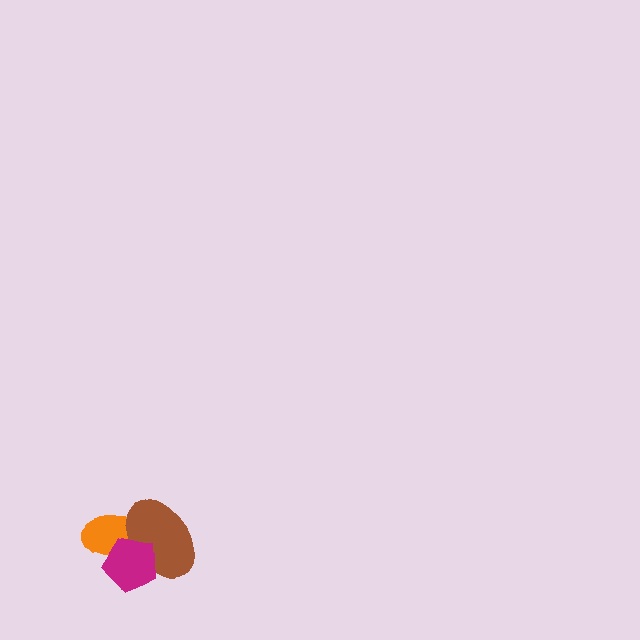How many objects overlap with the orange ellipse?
2 objects overlap with the orange ellipse.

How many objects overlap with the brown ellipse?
2 objects overlap with the brown ellipse.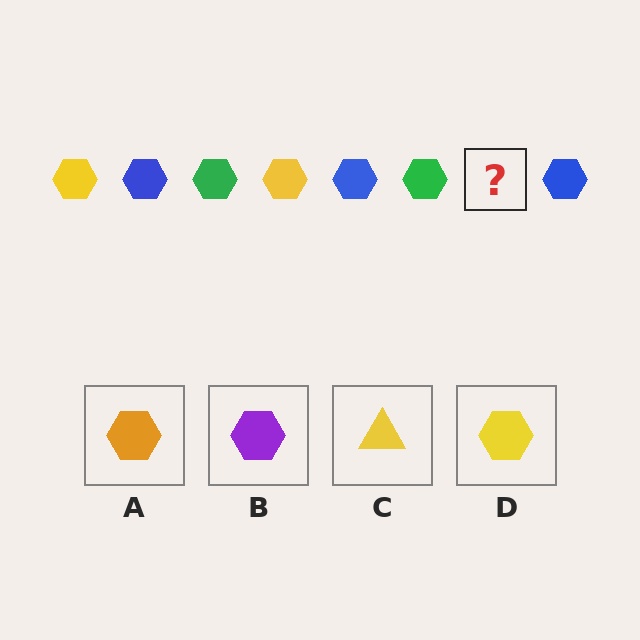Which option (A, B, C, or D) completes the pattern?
D.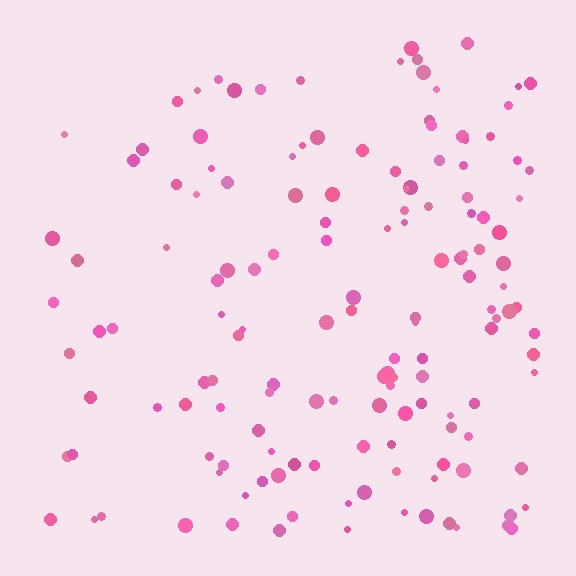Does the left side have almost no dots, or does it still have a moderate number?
Still a moderate number, just noticeably fewer than the right.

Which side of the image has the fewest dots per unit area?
The left.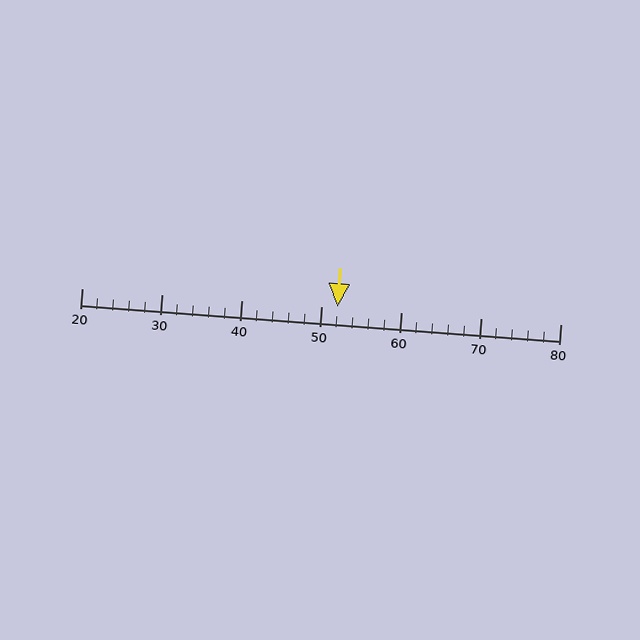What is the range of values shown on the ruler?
The ruler shows values from 20 to 80.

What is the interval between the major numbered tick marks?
The major tick marks are spaced 10 units apart.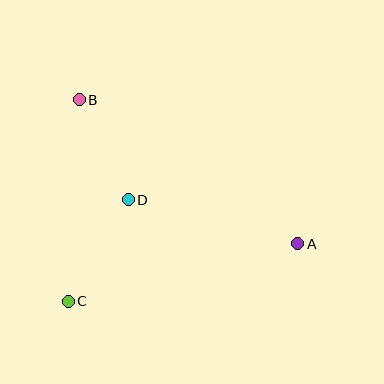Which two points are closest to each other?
Points B and D are closest to each other.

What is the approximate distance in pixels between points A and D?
The distance between A and D is approximately 175 pixels.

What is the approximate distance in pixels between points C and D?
The distance between C and D is approximately 118 pixels.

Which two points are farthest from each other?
Points A and B are farthest from each other.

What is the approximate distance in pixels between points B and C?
The distance between B and C is approximately 202 pixels.